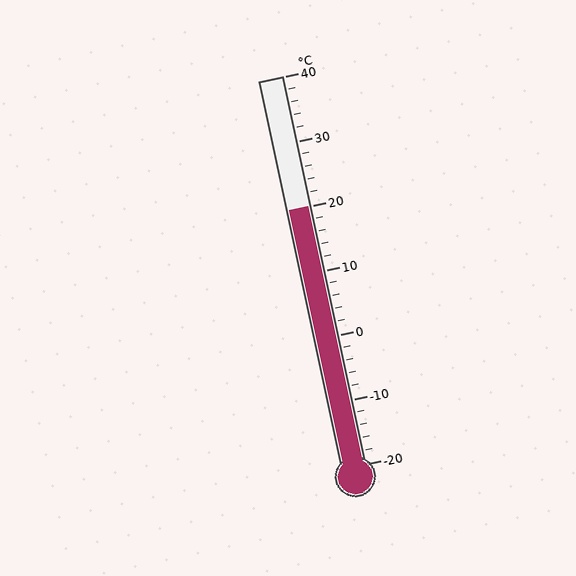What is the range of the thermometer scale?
The thermometer scale ranges from -20°C to 40°C.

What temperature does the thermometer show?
The thermometer shows approximately 20°C.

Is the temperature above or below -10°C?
The temperature is above -10°C.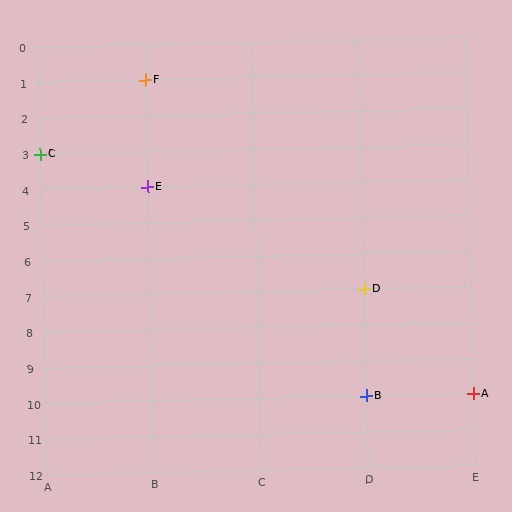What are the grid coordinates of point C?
Point C is at grid coordinates (A, 3).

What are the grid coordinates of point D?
Point D is at grid coordinates (D, 7).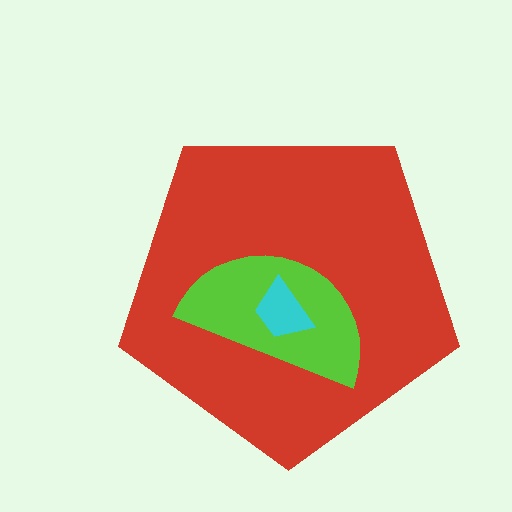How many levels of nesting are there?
3.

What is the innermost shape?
The cyan trapezoid.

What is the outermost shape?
The red pentagon.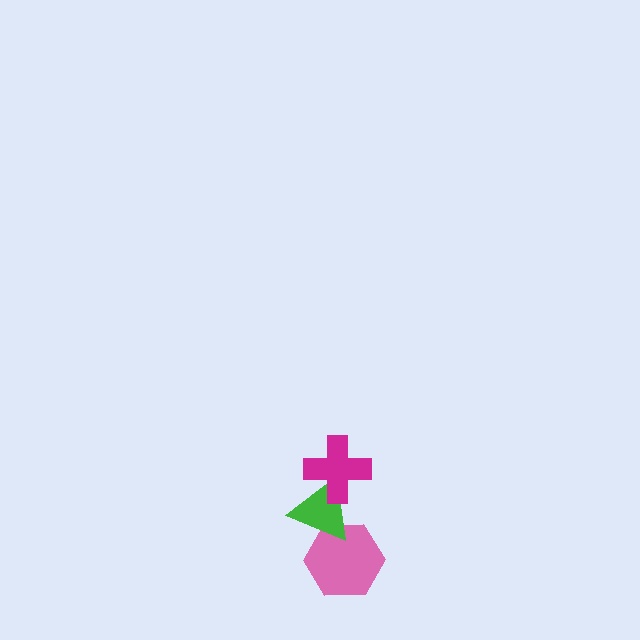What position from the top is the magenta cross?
The magenta cross is 1st from the top.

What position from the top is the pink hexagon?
The pink hexagon is 3rd from the top.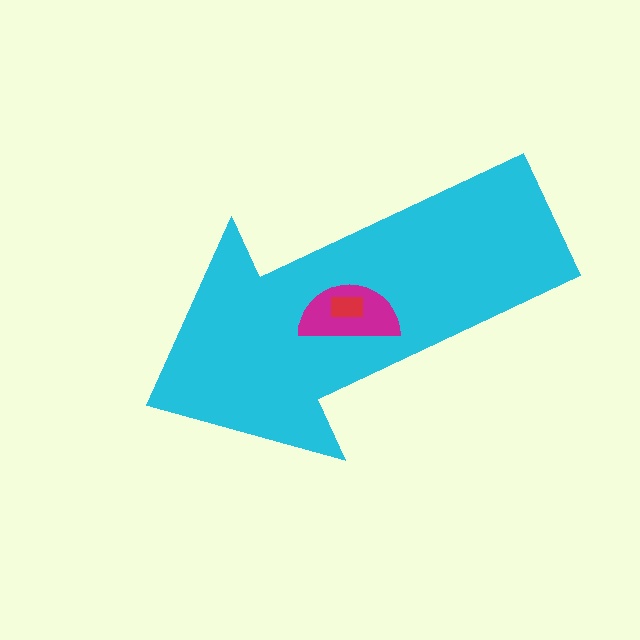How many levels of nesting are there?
3.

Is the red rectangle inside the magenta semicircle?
Yes.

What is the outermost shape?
The cyan arrow.